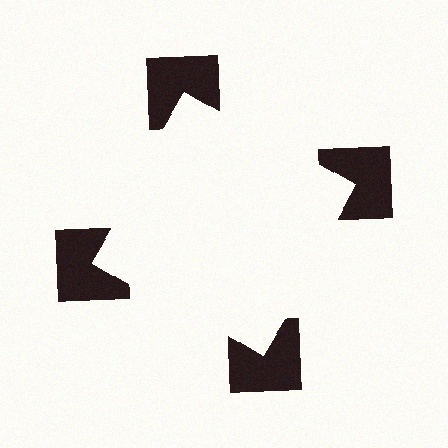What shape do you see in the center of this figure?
An illusory square — its edges are inferred from the aligned wedge cuts in the notched squares, not physically drawn.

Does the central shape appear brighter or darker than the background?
It typically appears slightly brighter than the background, even though no actual brightness change is drawn.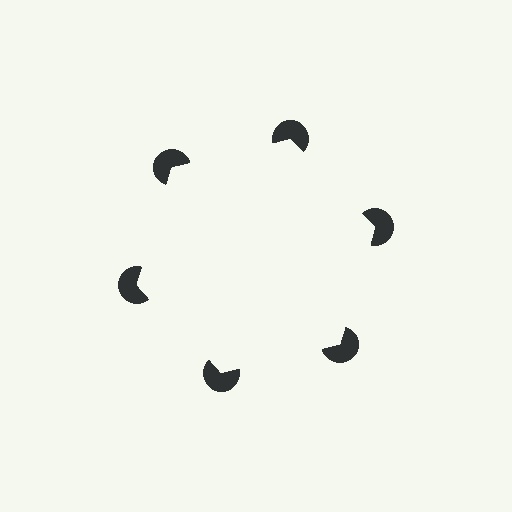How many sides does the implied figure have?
6 sides.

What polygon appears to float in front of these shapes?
An illusory hexagon — its edges are inferred from the aligned wedge cuts in the pac-man discs, not physically drawn.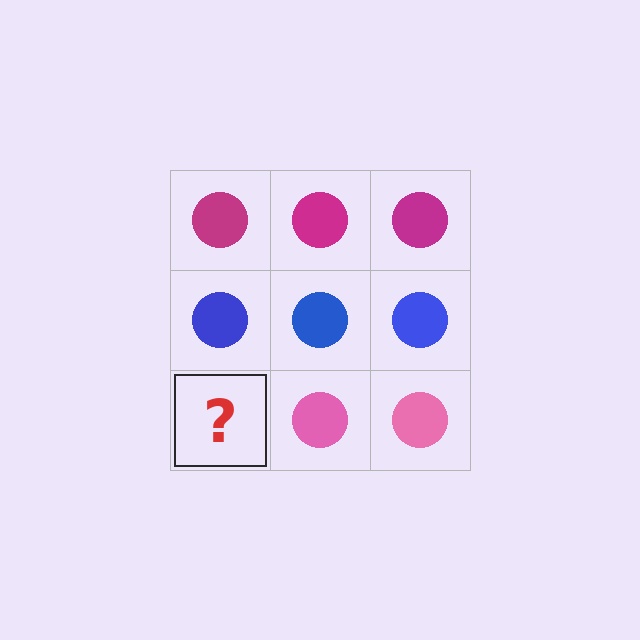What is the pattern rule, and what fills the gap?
The rule is that each row has a consistent color. The gap should be filled with a pink circle.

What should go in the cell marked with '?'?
The missing cell should contain a pink circle.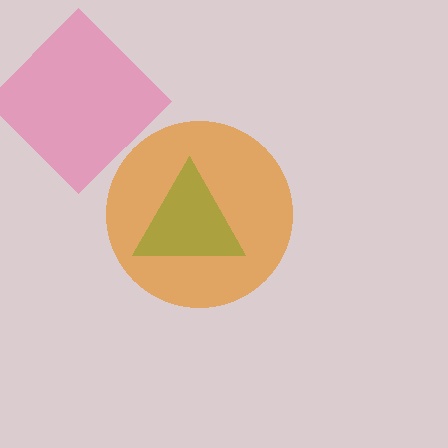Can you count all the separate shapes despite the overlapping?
Yes, there are 3 separate shapes.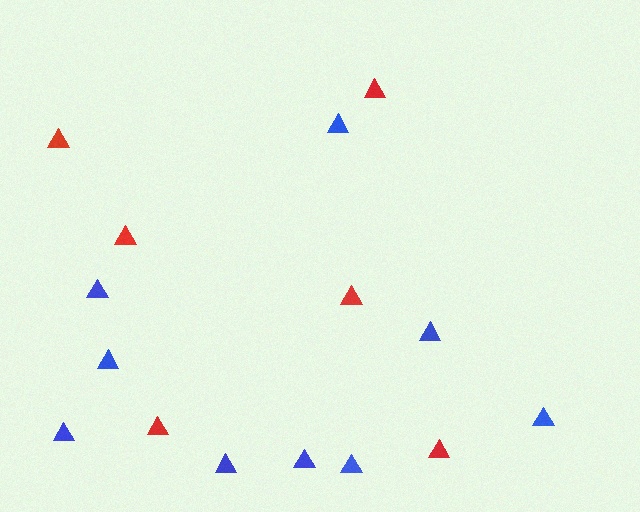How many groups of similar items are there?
There are 2 groups: one group of blue triangles (9) and one group of red triangles (6).